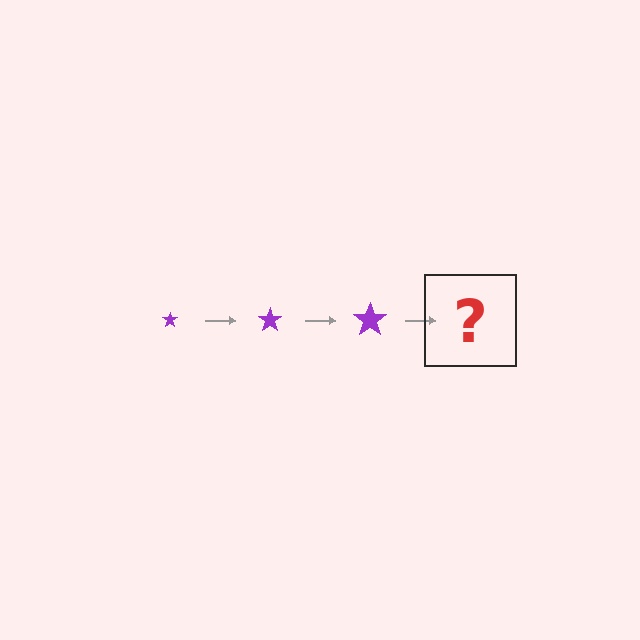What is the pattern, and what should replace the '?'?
The pattern is that the star gets progressively larger each step. The '?' should be a purple star, larger than the previous one.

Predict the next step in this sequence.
The next step is a purple star, larger than the previous one.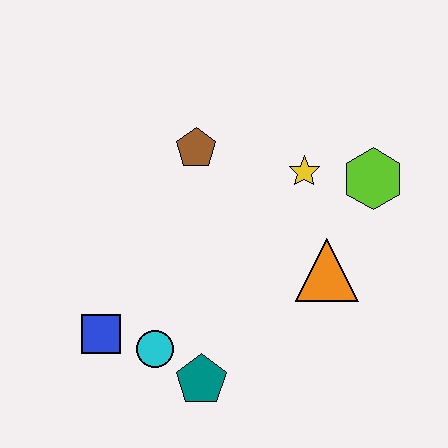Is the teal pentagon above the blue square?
No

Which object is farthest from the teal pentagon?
The lime hexagon is farthest from the teal pentagon.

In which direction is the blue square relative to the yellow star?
The blue square is to the left of the yellow star.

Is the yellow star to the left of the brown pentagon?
No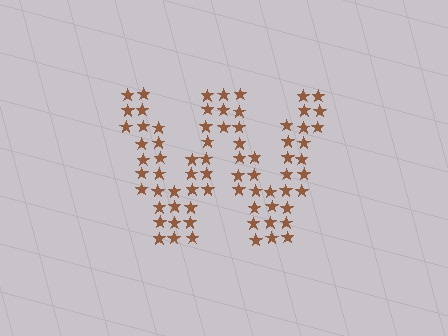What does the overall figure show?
The overall figure shows the letter W.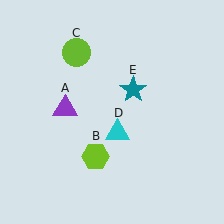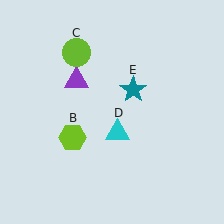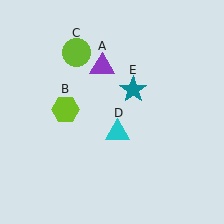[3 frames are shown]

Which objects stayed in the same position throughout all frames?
Lime circle (object C) and cyan triangle (object D) and teal star (object E) remained stationary.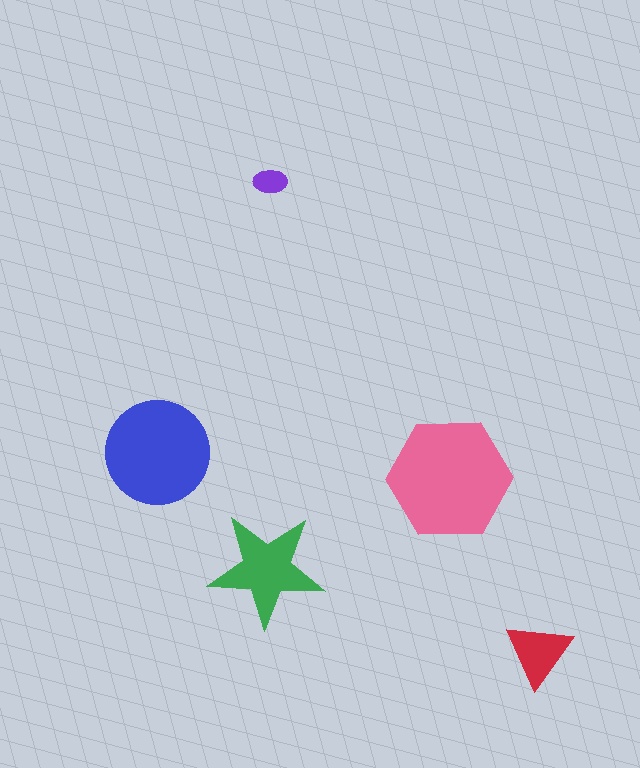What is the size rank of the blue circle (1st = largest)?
2nd.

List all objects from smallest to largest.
The purple ellipse, the red triangle, the green star, the blue circle, the pink hexagon.